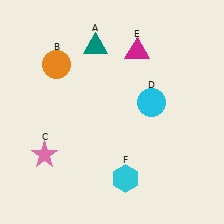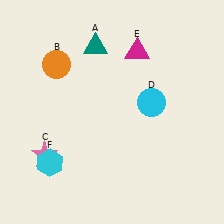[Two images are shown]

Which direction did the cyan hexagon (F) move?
The cyan hexagon (F) moved left.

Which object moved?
The cyan hexagon (F) moved left.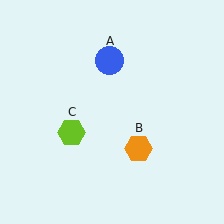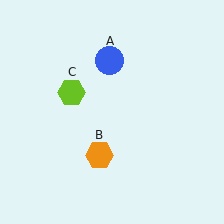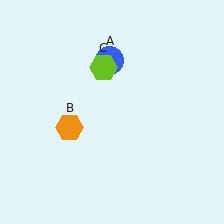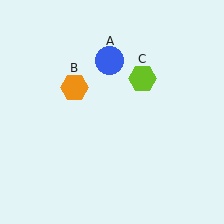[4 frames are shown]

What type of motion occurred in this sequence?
The orange hexagon (object B), lime hexagon (object C) rotated clockwise around the center of the scene.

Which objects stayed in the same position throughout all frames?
Blue circle (object A) remained stationary.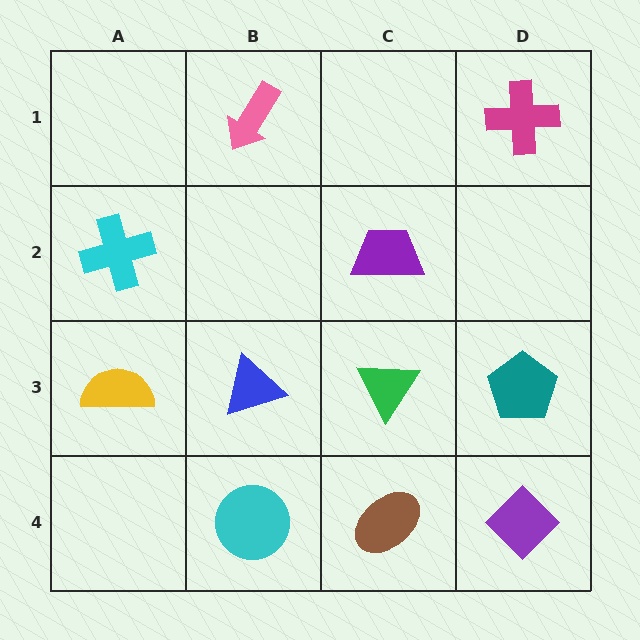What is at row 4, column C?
A brown ellipse.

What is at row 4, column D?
A purple diamond.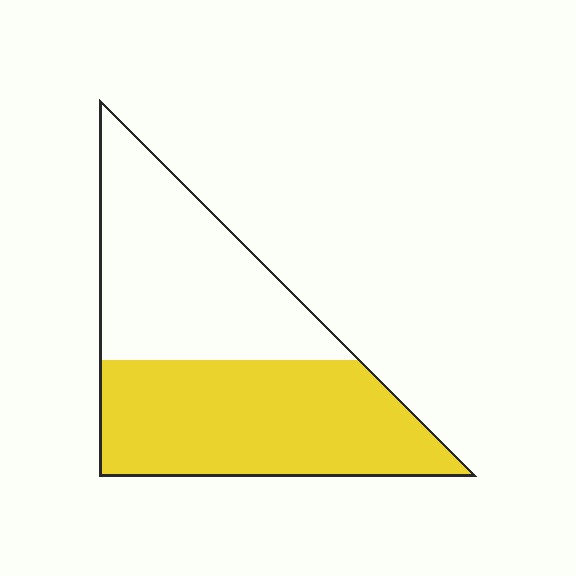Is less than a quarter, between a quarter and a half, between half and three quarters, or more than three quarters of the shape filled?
Between half and three quarters.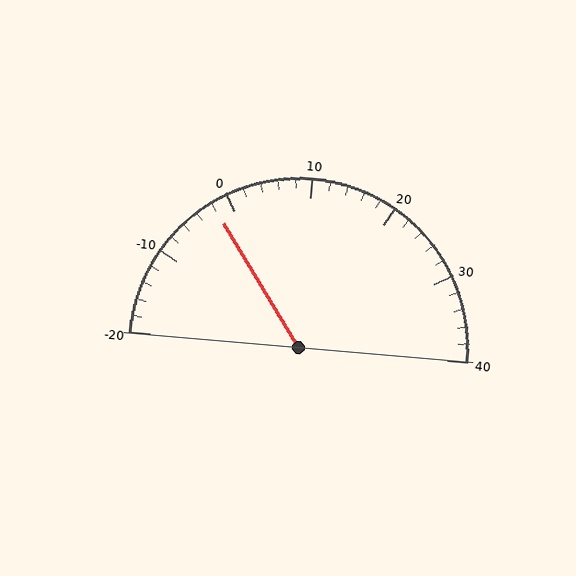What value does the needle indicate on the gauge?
The needle indicates approximately -2.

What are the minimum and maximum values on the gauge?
The gauge ranges from -20 to 40.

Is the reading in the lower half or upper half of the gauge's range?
The reading is in the lower half of the range (-20 to 40).